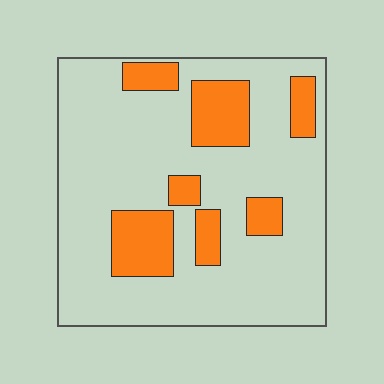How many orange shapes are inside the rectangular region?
7.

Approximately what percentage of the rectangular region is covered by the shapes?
Approximately 20%.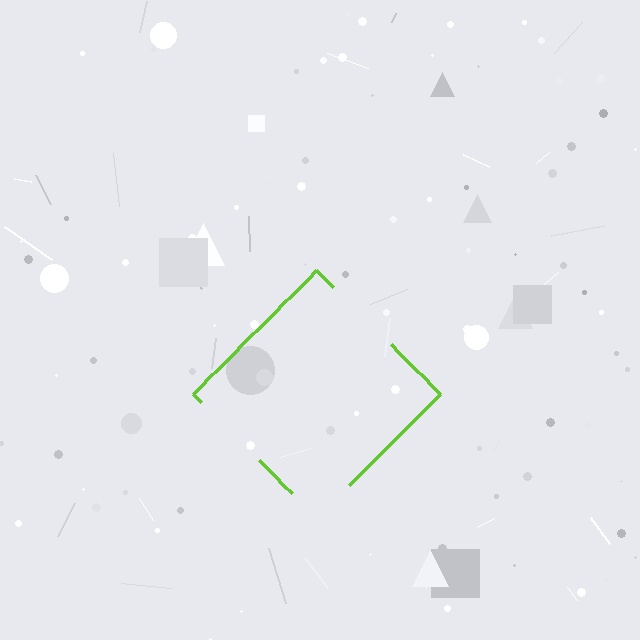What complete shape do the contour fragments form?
The contour fragments form a diamond.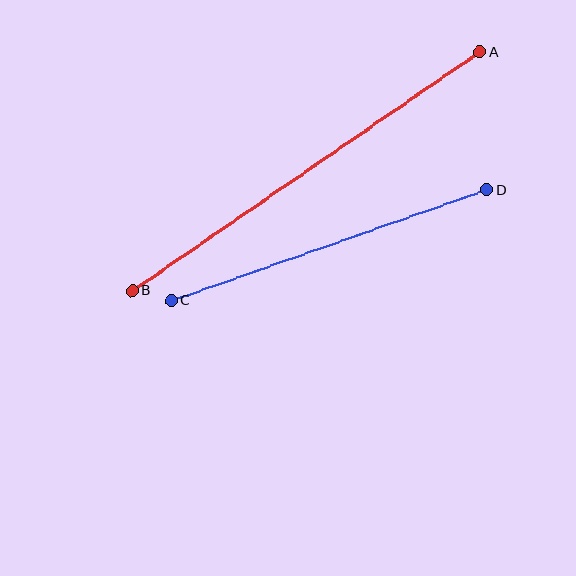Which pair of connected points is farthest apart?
Points A and B are farthest apart.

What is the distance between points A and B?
The distance is approximately 422 pixels.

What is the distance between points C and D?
The distance is approximately 334 pixels.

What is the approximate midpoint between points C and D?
The midpoint is at approximately (329, 245) pixels.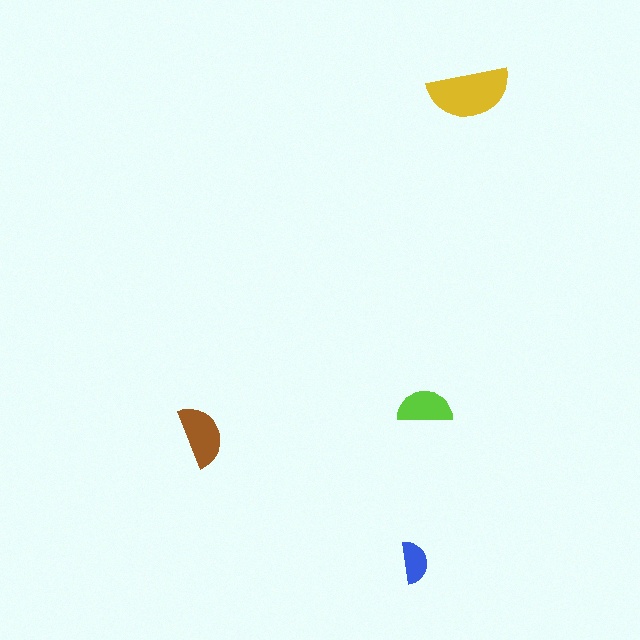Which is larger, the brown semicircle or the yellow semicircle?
The yellow one.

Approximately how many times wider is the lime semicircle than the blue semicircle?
About 1.5 times wider.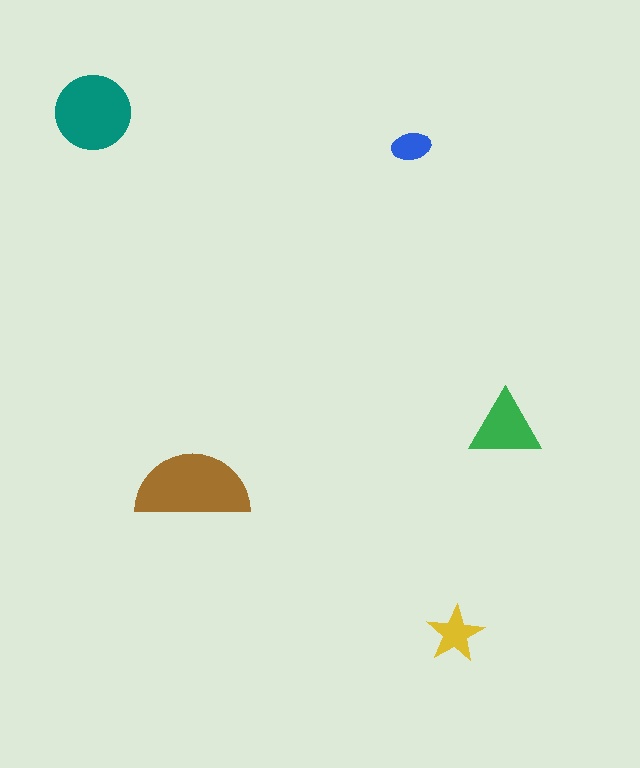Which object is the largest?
The brown semicircle.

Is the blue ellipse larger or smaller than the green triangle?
Smaller.